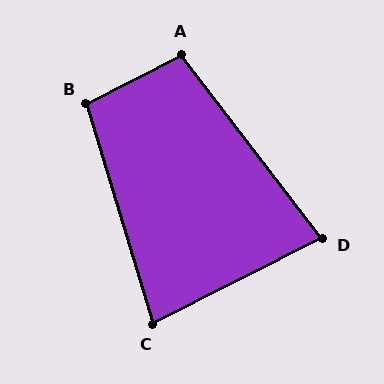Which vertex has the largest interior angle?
B, at approximately 100 degrees.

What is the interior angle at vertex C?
Approximately 80 degrees (acute).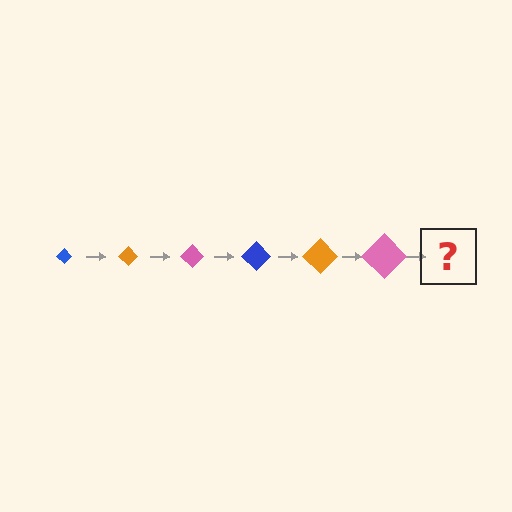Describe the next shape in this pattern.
It should be a blue diamond, larger than the previous one.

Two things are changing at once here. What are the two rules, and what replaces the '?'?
The two rules are that the diamond grows larger each step and the color cycles through blue, orange, and pink. The '?' should be a blue diamond, larger than the previous one.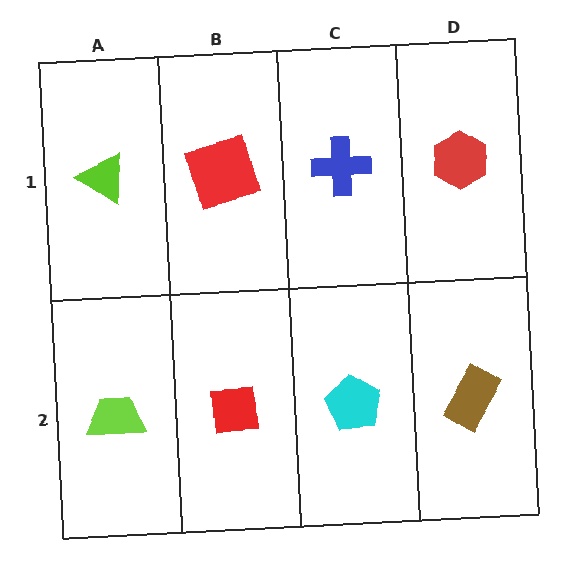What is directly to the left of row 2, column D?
A cyan pentagon.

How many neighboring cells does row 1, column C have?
3.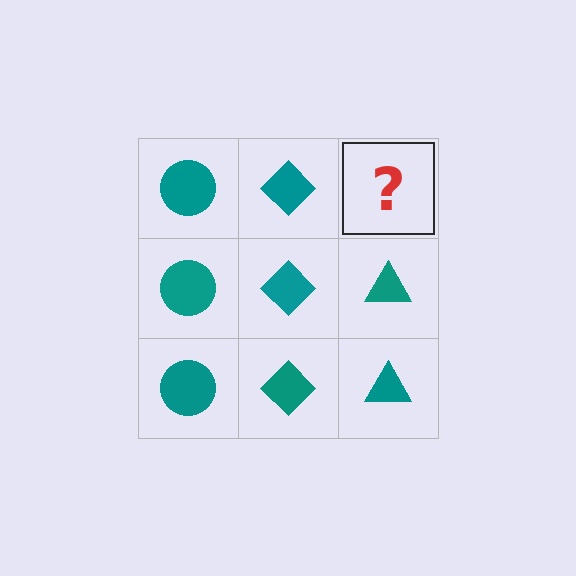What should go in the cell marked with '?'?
The missing cell should contain a teal triangle.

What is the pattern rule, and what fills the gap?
The rule is that each column has a consistent shape. The gap should be filled with a teal triangle.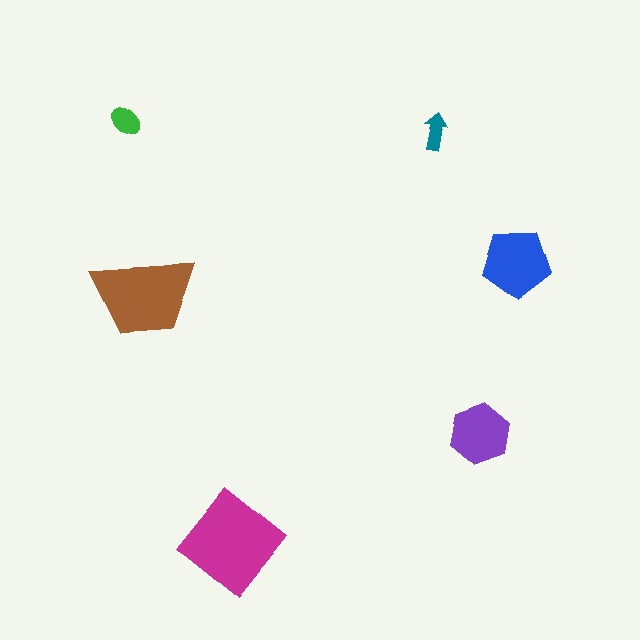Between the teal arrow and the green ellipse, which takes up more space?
The green ellipse.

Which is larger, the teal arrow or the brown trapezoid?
The brown trapezoid.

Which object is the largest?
The magenta diamond.